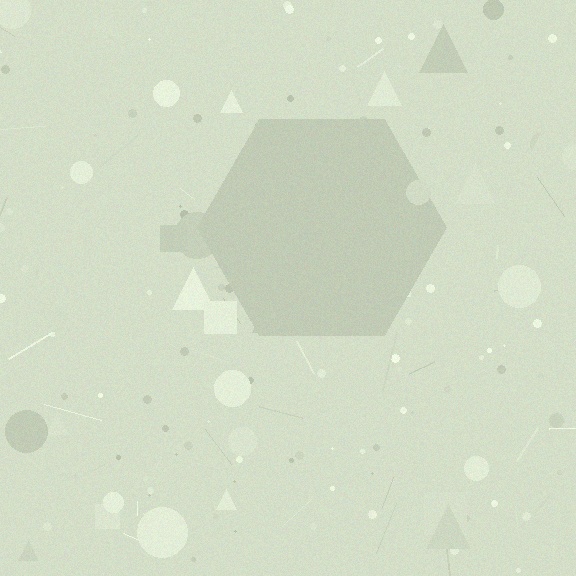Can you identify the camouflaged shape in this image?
The camouflaged shape is a hexagon.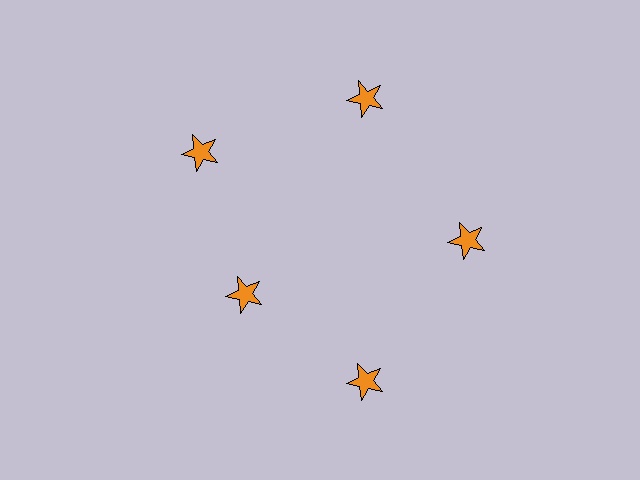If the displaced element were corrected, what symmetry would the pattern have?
It would have 5-fold rotational symmetry — the pattern would map onto itself every 72 degrees.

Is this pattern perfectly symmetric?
No. The 5 orange stars are arranged in a ring, but one element near the 8 o'clock position is pulled inward toward the center, breaking the 5-fold rotational symmetry.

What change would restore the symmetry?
The symmetry would be restored by moving it outward, back onto the ring so that all 5 stars sit at equal angles and equal distance from the center.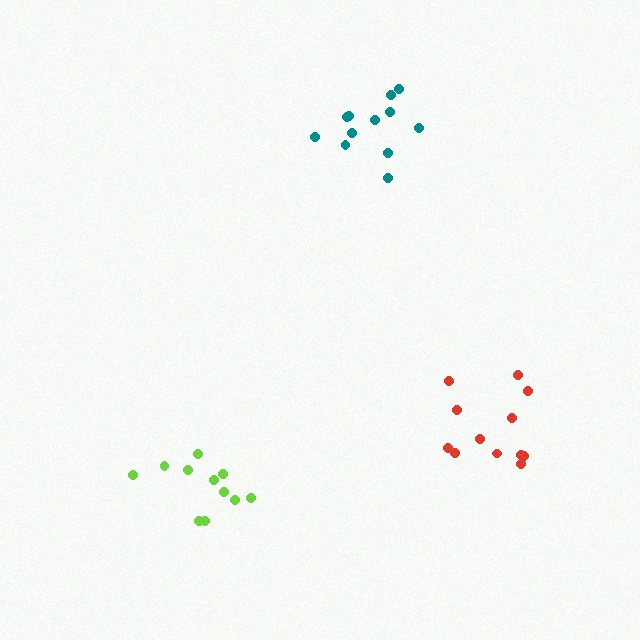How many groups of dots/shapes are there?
There are 3 groups.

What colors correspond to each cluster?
The clusters are colored: lime, red, teal.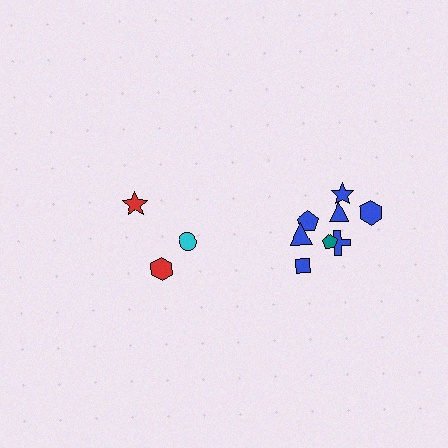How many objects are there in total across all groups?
There are 11 objects.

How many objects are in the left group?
There are 3 objects.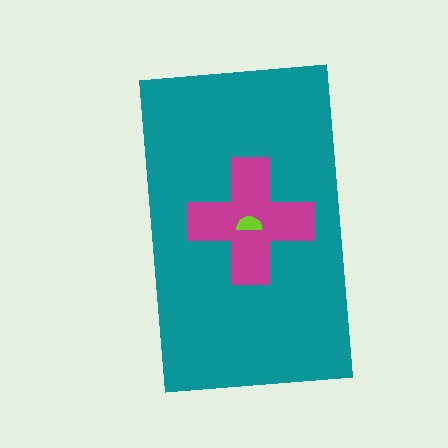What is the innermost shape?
The lime semicircle.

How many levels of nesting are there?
3.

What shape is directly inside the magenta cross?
The lime semicircle.